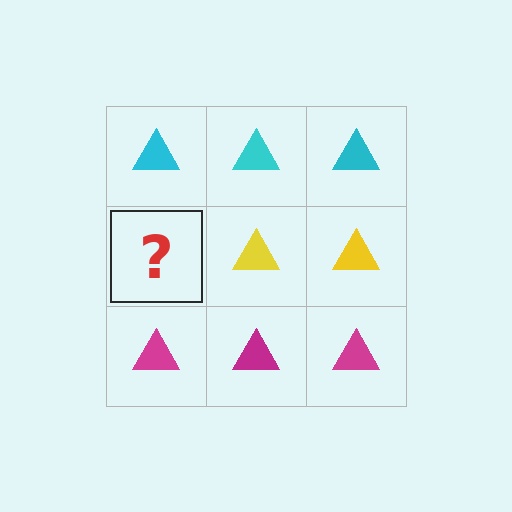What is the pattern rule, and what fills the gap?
The rule is that each row has a consistent color. The gap should be filled with a yellow triangle.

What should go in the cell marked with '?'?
The missing cell should contain a yellow triangle.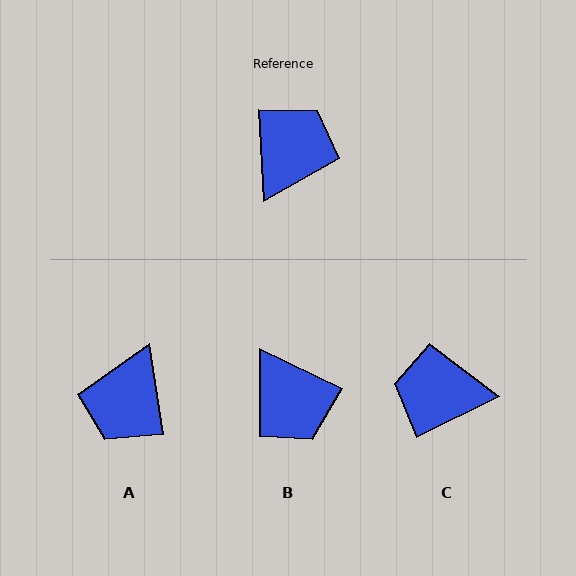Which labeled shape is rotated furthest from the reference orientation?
A, about 174 degrees away.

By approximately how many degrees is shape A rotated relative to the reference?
Approximately 174 degrees clockwise.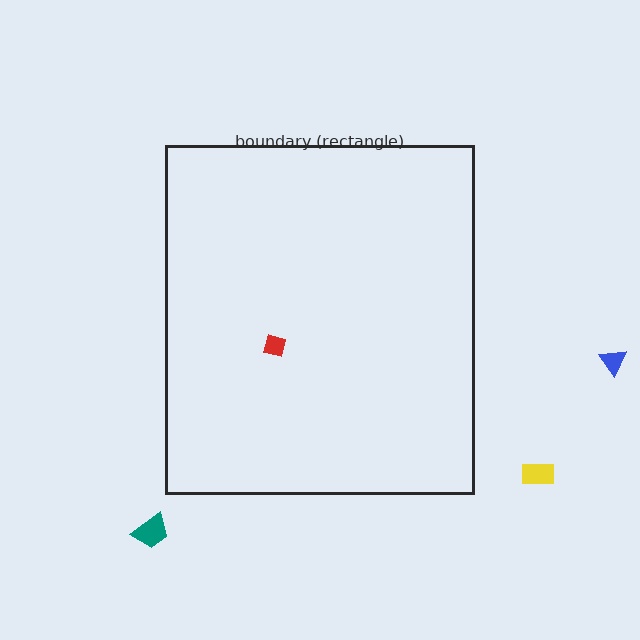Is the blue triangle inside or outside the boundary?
Outside.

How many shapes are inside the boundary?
1 inside, 3 outside.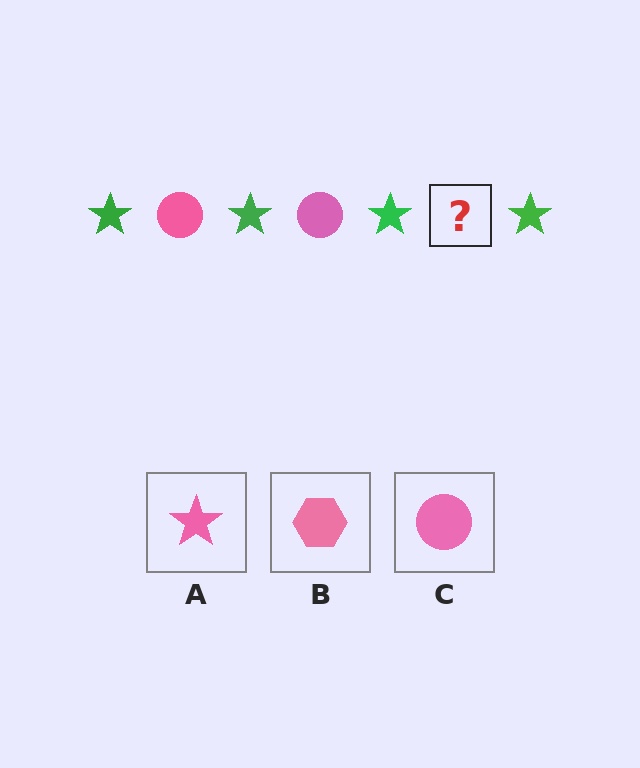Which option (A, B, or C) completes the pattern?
C.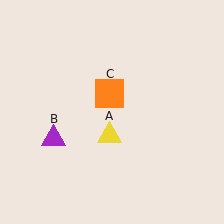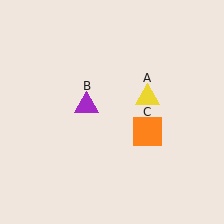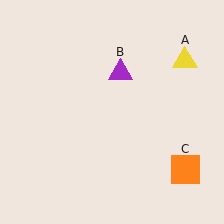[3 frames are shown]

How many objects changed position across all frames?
3 objects changed position: yellow triangle (object A), purple triangle (object B), orange square (object C).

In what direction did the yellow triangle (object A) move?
The yellow triangle (object A) moved up and to the right.